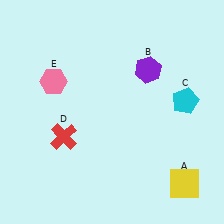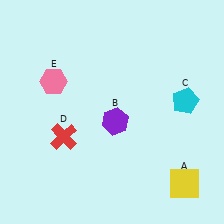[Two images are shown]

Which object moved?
The purple hexagon (B) moved down.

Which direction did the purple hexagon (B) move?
The purple hexagon (B) moved down.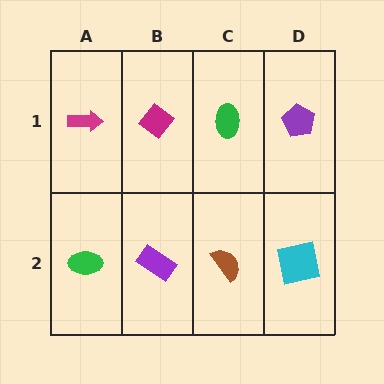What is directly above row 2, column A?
A magenta arrow.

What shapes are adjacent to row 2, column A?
A magenta arrow (row 1, column A), a purple rectangle (row 2, column B).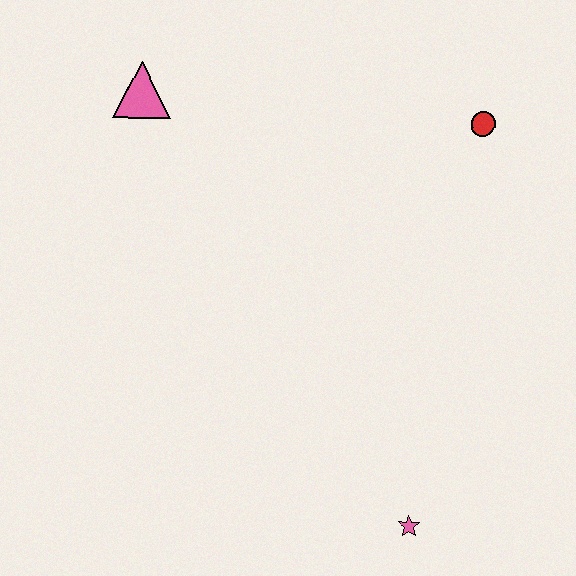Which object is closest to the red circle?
The pink triangle is closest to the red circle.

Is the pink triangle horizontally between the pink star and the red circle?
No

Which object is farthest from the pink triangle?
The pink star is farthest from the pink triangle.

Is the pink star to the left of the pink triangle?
No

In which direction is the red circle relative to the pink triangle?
The red circle is to the right of the pink triangle.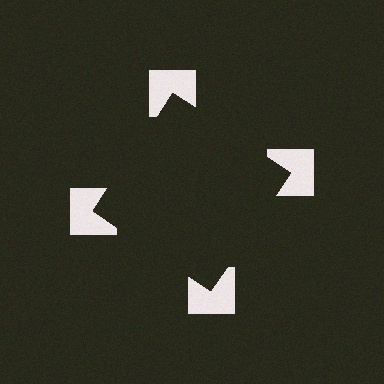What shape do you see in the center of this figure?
An illusory square — its edges are inferred from the aligned wedge cuts in the notched squares, not physically drawn.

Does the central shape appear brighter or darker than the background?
It typically appears slightly darker than the background, even though no actual brightness change is drawn.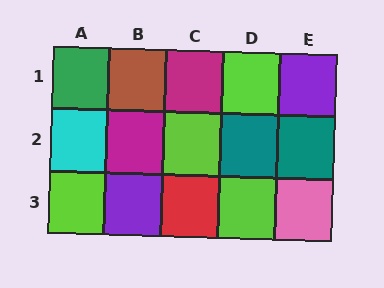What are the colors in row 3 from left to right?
Lime, purple, red, lime, pink.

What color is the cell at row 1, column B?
Brown.